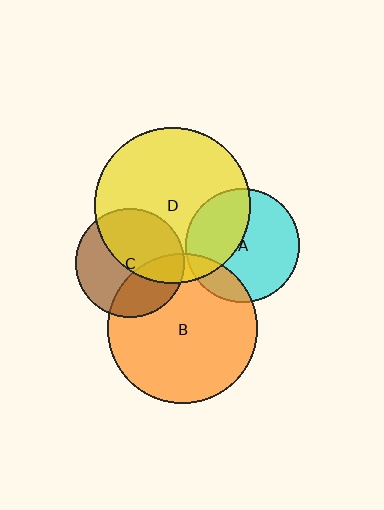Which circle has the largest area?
Circle D (yellow).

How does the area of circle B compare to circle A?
Approximately 1.7 times.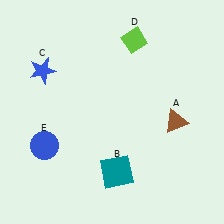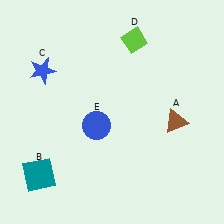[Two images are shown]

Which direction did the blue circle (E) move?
The blue circle (E) moved right.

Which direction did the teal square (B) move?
The teal square (B) moved left.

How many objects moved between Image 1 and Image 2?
2 objects moved between the two images.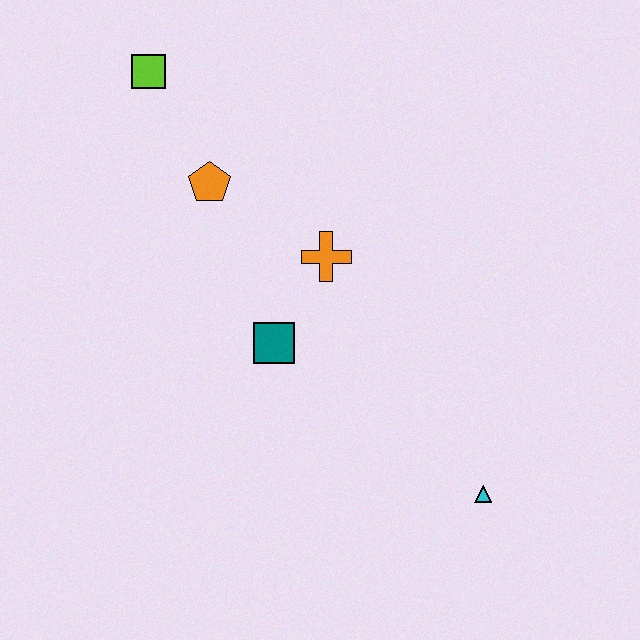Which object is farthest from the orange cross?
The cyan triangle is farthest from the orange cross.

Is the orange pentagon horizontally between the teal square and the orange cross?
No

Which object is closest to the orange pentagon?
The lime square is closest to the orange pentagon.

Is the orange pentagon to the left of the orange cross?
Yes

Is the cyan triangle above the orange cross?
No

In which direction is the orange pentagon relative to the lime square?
The orange pentagon is below the lime square.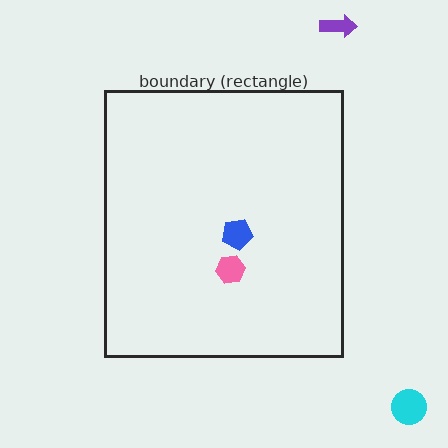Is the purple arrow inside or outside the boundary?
Outside.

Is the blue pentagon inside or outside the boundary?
Inside.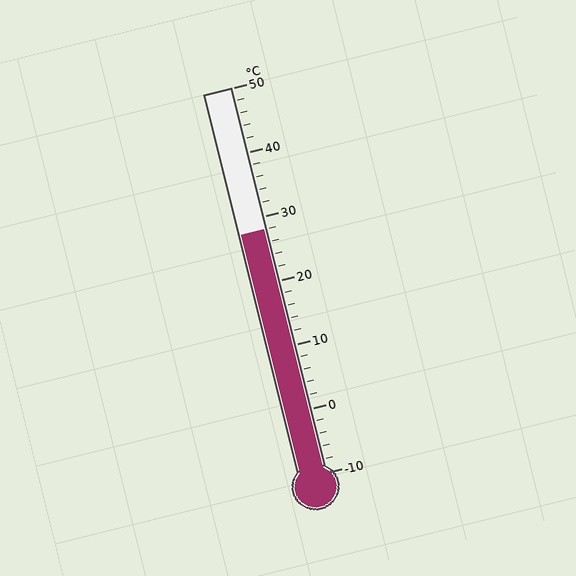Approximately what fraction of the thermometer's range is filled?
The thermometer is filled to approximately 65% of its range.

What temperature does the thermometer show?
The thermometer shows approximately 28°C.